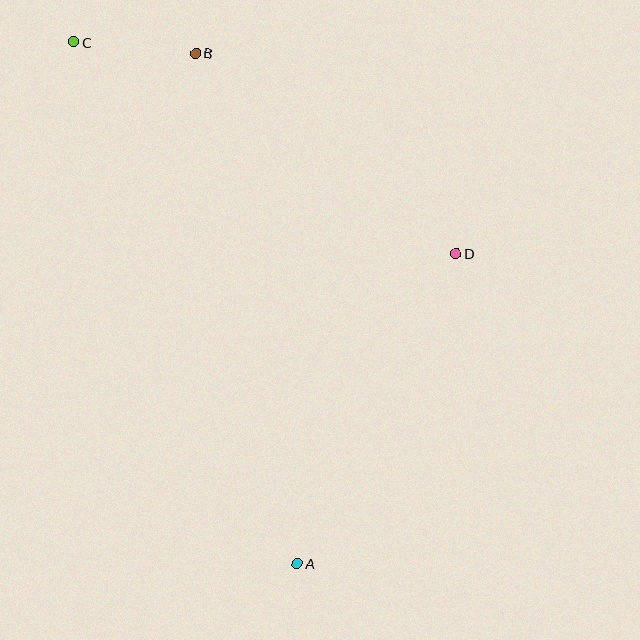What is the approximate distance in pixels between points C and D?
The distance between C and D is approximately 437 pixels.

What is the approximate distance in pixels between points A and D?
The distance between A and D is approximately 348 pixels.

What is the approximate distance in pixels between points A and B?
The distance between A and B is approximately 520 pixels.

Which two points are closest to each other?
Points B and C are closest to each other.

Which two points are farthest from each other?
Points A and C are farthest from each other.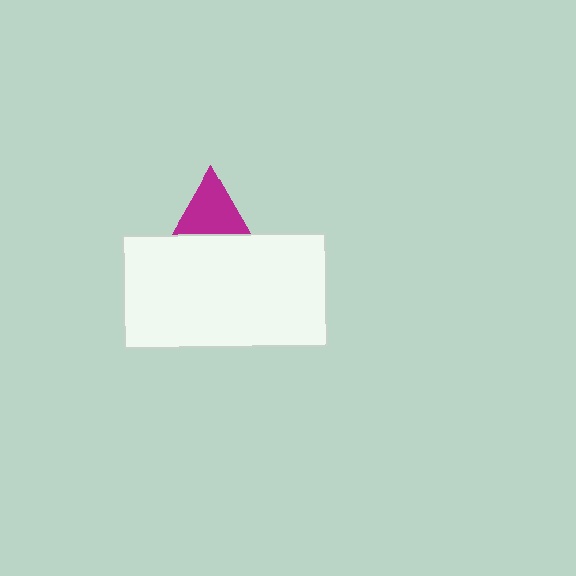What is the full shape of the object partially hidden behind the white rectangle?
The partially hidden object is a magenta triangle.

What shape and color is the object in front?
The object in front is a white rectangle.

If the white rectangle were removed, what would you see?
You would see the complete magenta triangle.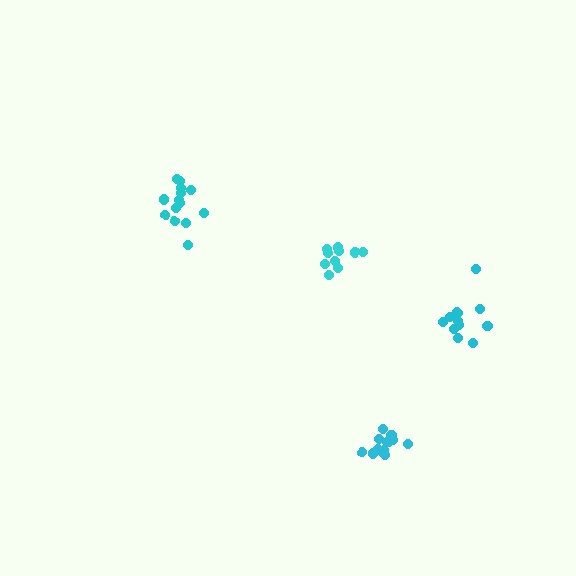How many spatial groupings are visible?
There are 4 spatial groupings.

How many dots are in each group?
Group 1: 12 dots, Group 2: 13 dots, Group 3: 14 dots, Group 4: 10 dots (49 total).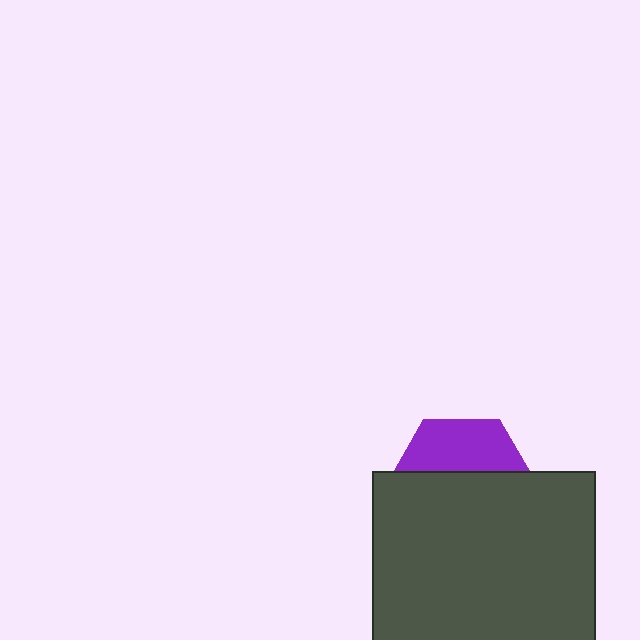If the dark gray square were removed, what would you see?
You would see the complete purple hexagon.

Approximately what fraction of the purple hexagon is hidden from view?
Roughly 64% of the purple hexagon is hidden behind the dark gray square.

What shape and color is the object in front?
The object in front is a dark gray square.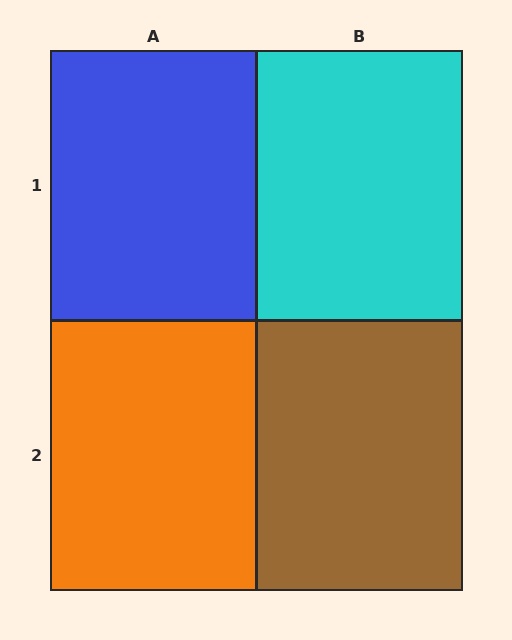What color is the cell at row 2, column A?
Orange.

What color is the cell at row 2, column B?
Brown.